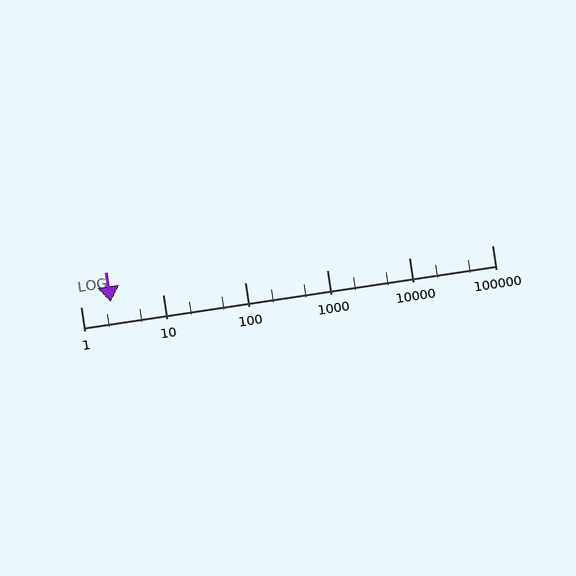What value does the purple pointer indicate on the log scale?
The pointer indicates approximately 2.3.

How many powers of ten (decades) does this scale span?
The scale spans 5 decades, from 1 to 100000.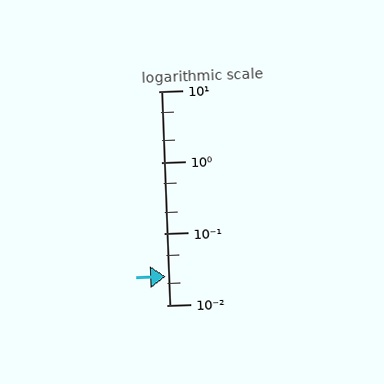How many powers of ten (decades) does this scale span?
The scale spans 3 decades, from 0.01 to 10.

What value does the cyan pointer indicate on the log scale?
The pointer indicates approximately 0.025.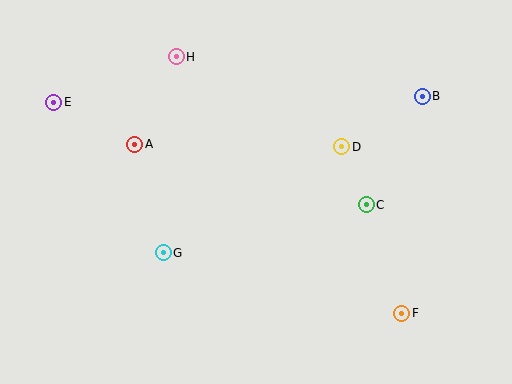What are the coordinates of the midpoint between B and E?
The midpoint between B and E is at (238, 99).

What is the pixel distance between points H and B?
The distance between H and B is 249 pixels.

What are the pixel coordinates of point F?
Point F is at (402, 313).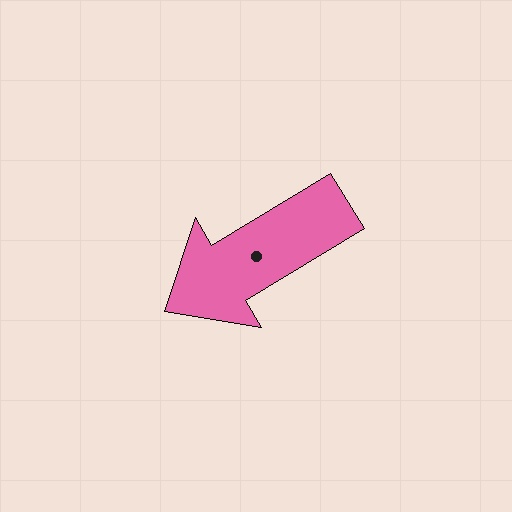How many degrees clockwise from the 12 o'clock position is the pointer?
Approximately 239 degrees.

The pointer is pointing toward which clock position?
Roughly 8 o'clock.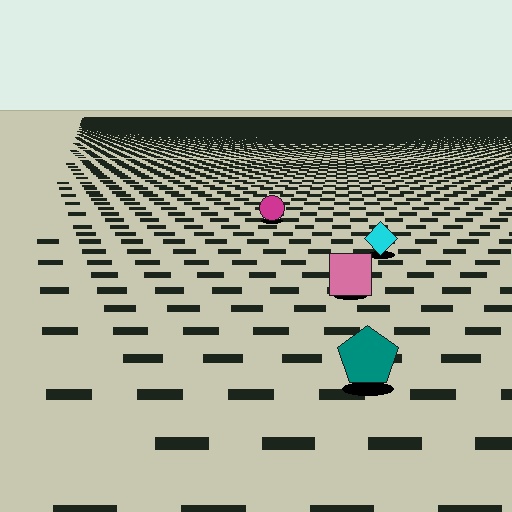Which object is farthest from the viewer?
The magenta circle is farthest from the viewer. It appears smaller and the ground texture around it is denser.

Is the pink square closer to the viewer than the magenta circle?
Yes. The pink square is closer — you can tell from the texture gradient: the ground texture is coarser near it.